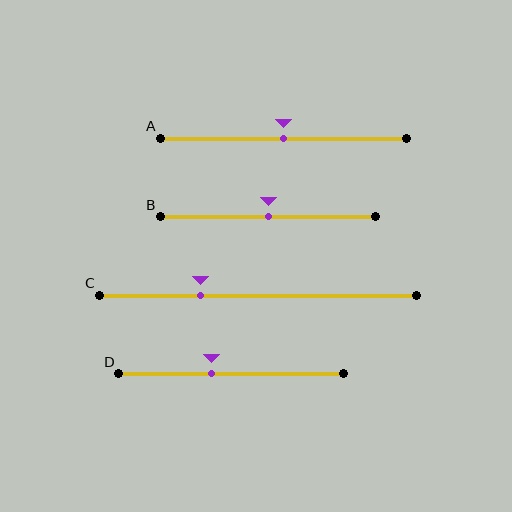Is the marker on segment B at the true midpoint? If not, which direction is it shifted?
Yes, the marker on segment B is at the true midpoint.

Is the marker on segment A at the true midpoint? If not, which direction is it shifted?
Yes, the marker on segment A is at the true midpoint.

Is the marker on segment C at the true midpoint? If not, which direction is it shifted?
No, the marker on segment C is shifted to the left by about 18% of the segment length.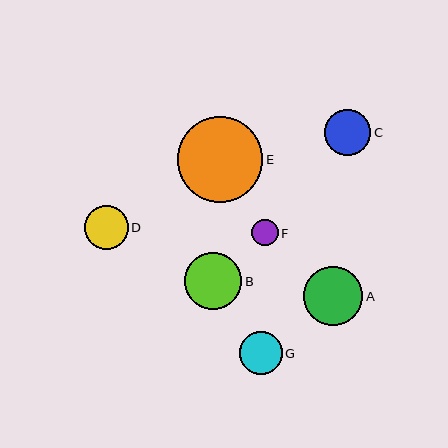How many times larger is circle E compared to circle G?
Circle E is approximately 2.0 times the size of circle G.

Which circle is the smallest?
Circle F is the smallest with a size of approximately 27 pixels.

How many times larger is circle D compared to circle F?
Circle D is approximately 1.6 times the size of circle F.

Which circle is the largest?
Circle E is the largest with a size of approximately 85 pixels.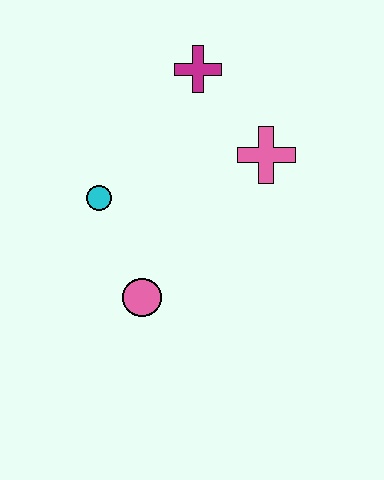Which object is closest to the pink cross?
The magenta cross is closest to the pink cross.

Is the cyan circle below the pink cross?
Yes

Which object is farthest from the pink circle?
The magenta cross is farthest from the pink circle.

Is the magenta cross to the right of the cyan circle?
Yes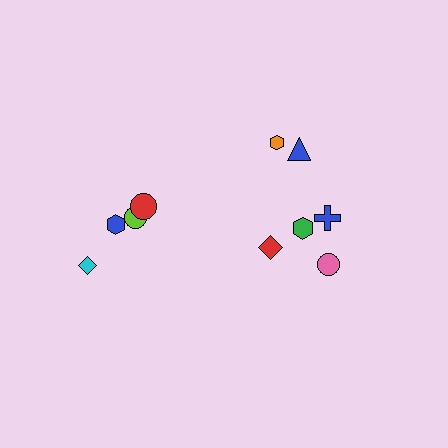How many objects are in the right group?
There are 6 objects.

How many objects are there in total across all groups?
There are 10 objects.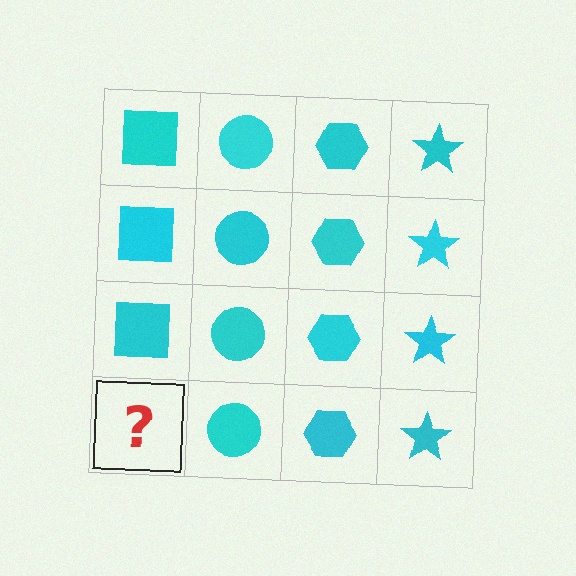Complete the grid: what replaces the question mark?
The question mark should be replaced with a cyan square.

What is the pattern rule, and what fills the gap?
The rule is that each column has a consistent shape. The gap should be filled with a cyan square.